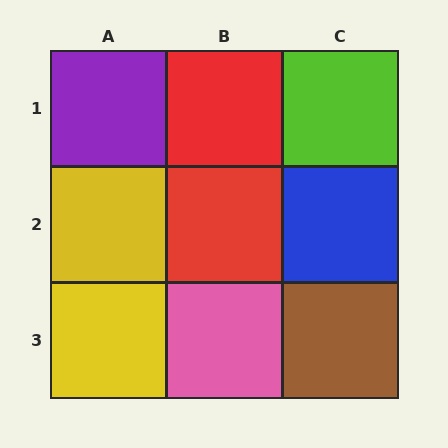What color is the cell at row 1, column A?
Purple.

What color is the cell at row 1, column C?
Lime.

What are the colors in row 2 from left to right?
Yellow, red, blue.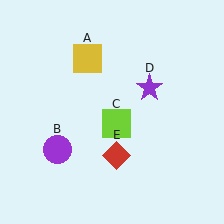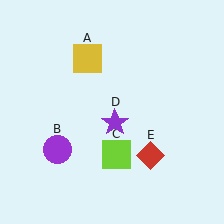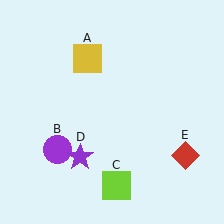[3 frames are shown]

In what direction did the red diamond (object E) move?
The red diamond (object E) moved right.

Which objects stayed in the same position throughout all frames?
Yellow square (object A) and purple circle (object B) remained stationary.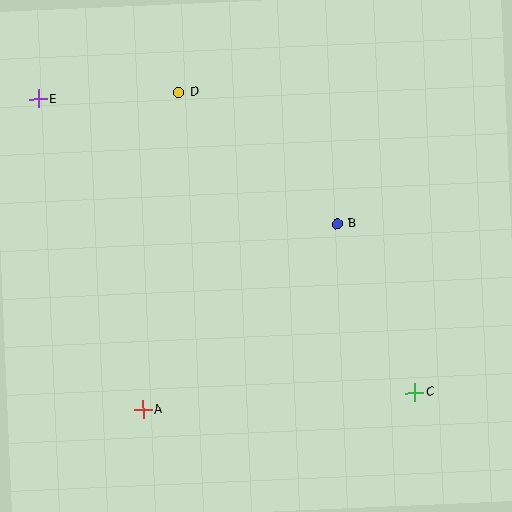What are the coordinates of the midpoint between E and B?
The midpoint between E and B is at (188, 161).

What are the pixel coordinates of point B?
Point B is at (337, 224).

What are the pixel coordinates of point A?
Point A is at (143, 410).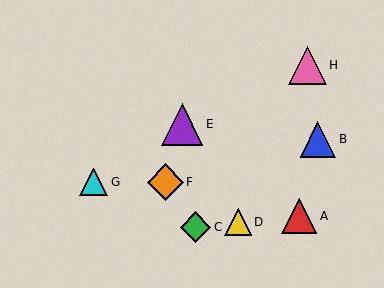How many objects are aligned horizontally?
2 objects (F, G) are aligned horizontally.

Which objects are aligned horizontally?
Objects F, G are aligned horizontally.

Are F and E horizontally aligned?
No, F is at y≈182 and E is at y≈124.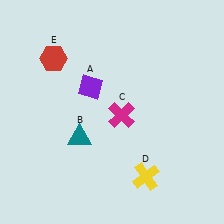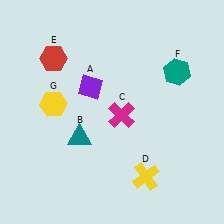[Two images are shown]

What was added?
A teal hexagon (F), a yellow hexagon (G) were added in Image 2.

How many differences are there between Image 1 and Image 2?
There are 2 differences between the two images.